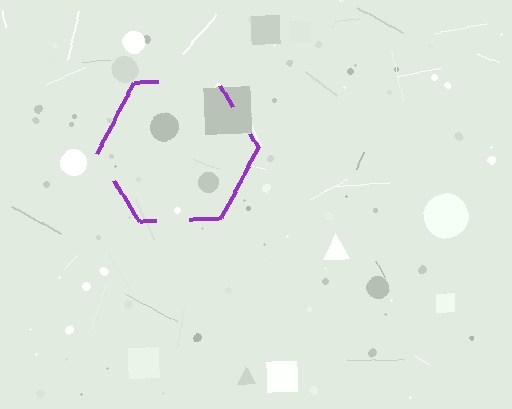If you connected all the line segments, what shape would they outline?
They would outline a hexagon.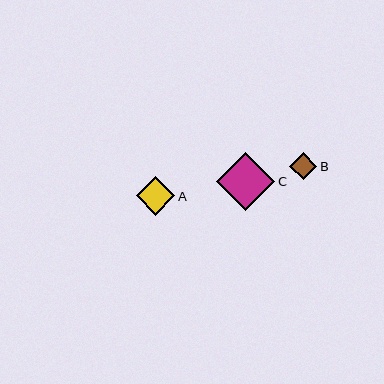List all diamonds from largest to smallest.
From largest to smallest: C, A, B.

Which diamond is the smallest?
Diamond B is the smallest with a size of approximately 27 pixels.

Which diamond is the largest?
Diamond C is the largest with a size of approximately 58 pixels.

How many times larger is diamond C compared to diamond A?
Diamond C is approximately 1.5 times the size of diamond A.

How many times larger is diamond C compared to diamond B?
Diamond C is approximately 2.2 times the size of diamond B.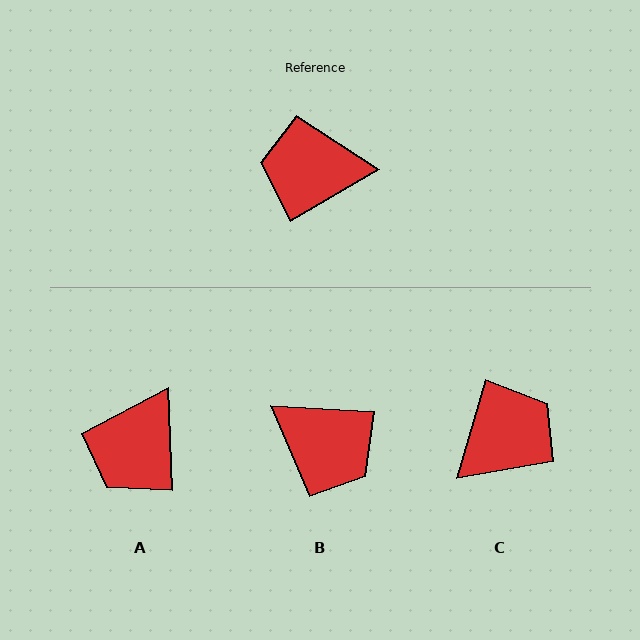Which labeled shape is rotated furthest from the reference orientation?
B, about 147 degrees away.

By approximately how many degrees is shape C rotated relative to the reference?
Approximately 137 degrees clockwise.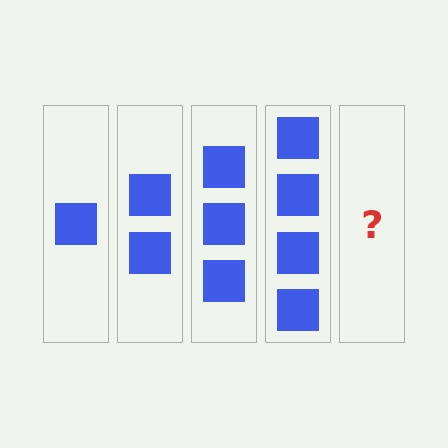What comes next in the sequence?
The next element should be 5 squares.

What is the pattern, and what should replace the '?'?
The pattern is that each step adds one more square. The '?' should be 5 squares.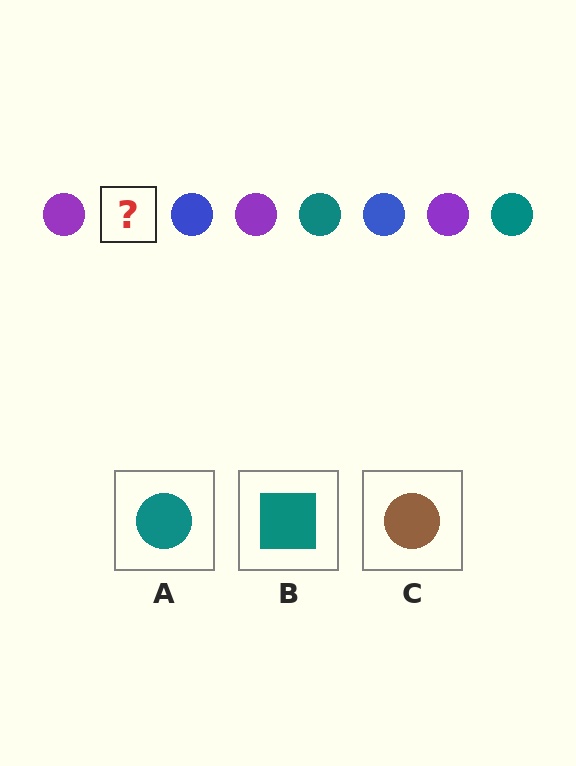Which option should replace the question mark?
Option A.